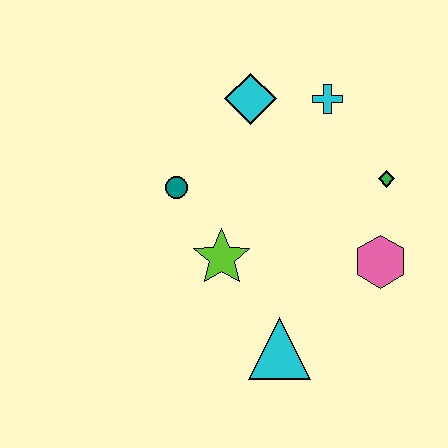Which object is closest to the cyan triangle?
The lime star is closest to the cyan triangle.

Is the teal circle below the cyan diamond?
Yes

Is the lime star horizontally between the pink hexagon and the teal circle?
Yes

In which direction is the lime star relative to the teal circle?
The lime star is below the teal circle.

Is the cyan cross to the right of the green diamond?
No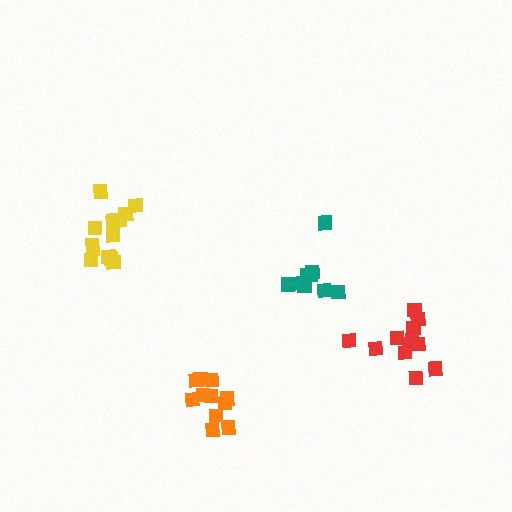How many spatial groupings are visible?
There are 4 spatial groupings.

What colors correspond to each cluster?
The clusters are colored: teal, red, orange, yellow.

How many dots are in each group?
Group 1: 9 dots, Group 2: 12 dots, Group 3: 11 dots, Group 4: 14 dots (46 total).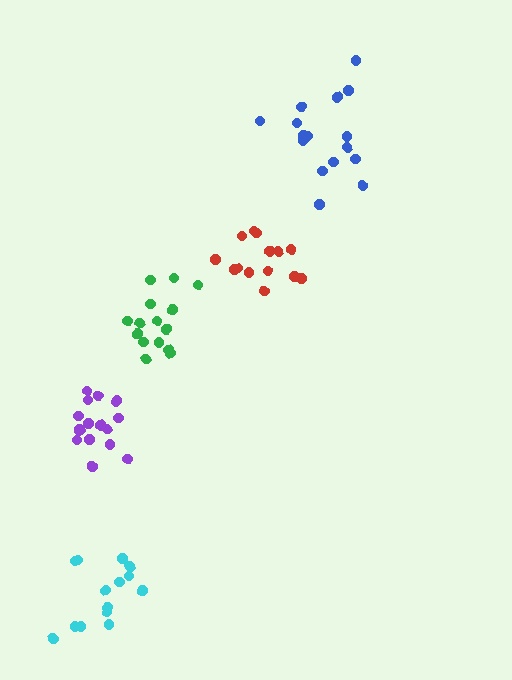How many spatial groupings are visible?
There are 5 spatial groupings.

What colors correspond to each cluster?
The clusters are colored: blue, green, purple, red, cyan.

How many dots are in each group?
Group 1: 16 dots, Group 2: 15 dots, Group 3: 17 dots, Group 4: 14 dots, Group 5: 14 dots (76 total).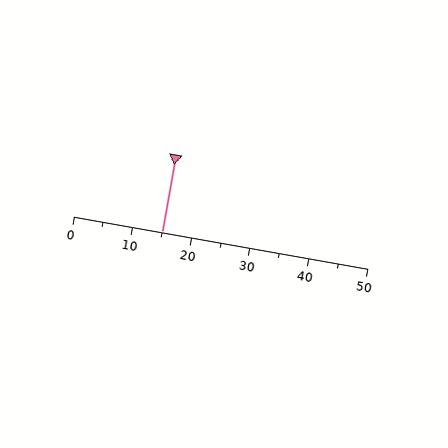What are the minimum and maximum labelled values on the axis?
The axis runs from 0 to 50.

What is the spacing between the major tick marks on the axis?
The major ticks are spaced 10 apart.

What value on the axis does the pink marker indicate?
The marker indicates approximately 15.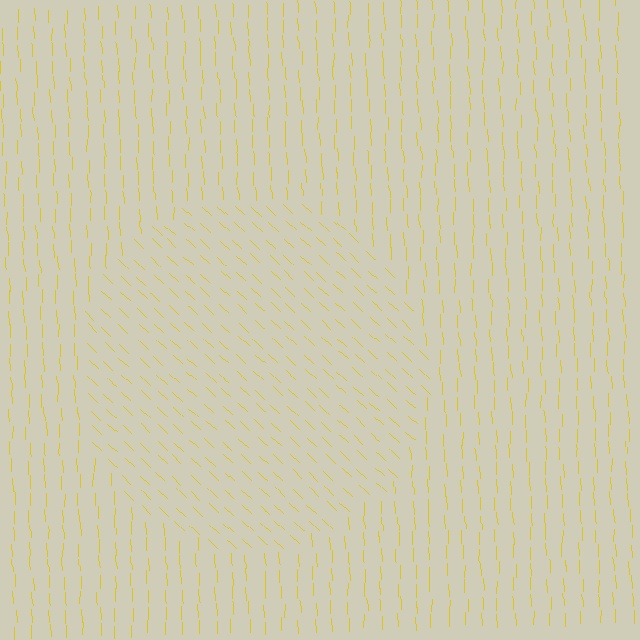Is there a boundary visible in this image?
Yes, there is a texture boundary formed by a change in line orientation.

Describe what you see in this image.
The image is filled with small yellow line segments. A circle region in the image has lines oriented differently from the surrounding lines, creating a visible texture boundary.